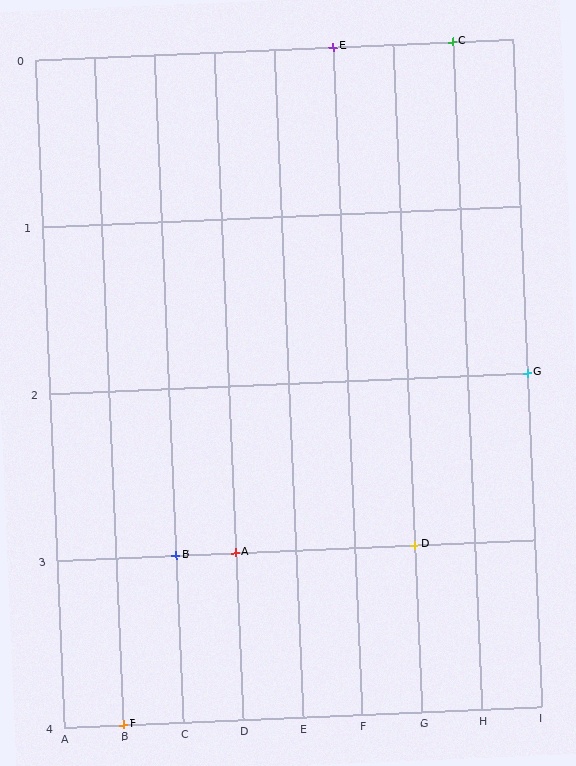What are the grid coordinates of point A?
Point A is at grid coordinates (D, 3).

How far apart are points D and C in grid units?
Points D and C are 1 column and 3 rows apart (about 3.2 grid units diagonally).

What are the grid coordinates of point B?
Point B is at grid coordinates (C, 3).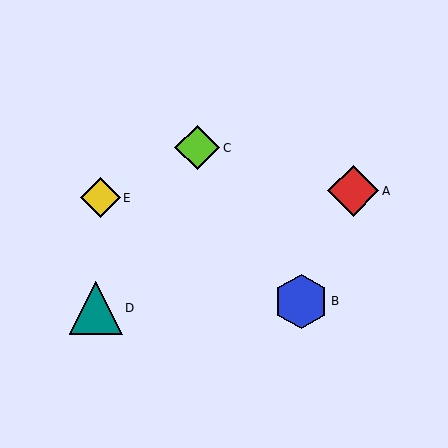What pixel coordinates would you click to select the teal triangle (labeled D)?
Click at (96, 308) to select the teal triangle D.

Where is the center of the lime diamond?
The center of the lime diamond is at (197, 148).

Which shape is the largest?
The blue hexagon (labeled B) is the largest.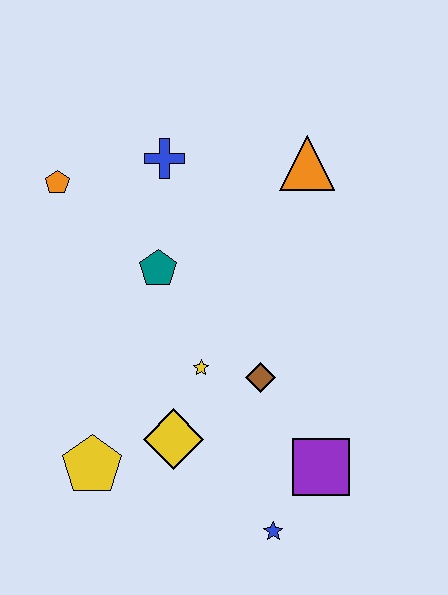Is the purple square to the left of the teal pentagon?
No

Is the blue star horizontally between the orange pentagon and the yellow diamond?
No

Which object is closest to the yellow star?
The brown diamond is closest to the yellow star.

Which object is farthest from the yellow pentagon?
The orange triangle is farthest from the yellow pentagon.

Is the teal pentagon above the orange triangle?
No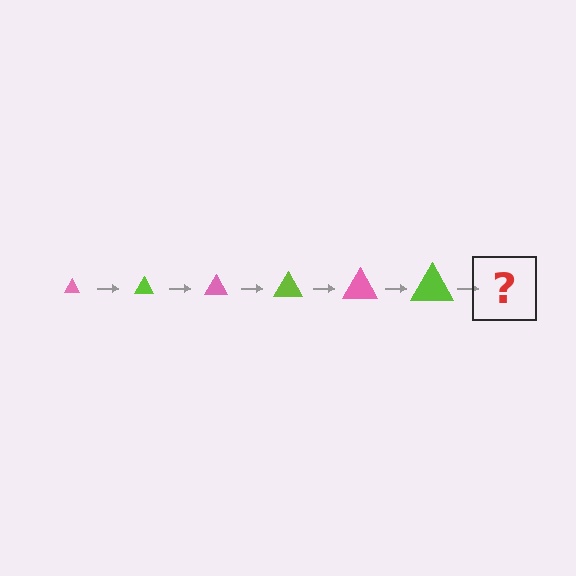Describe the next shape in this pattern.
It should be a pink triangle, larger than the previous one.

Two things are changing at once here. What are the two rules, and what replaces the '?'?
The two rules are that the triangle grows larger each step and the color cycles through pink and lime. The '?' should be a pink triangle, larger than the previous one.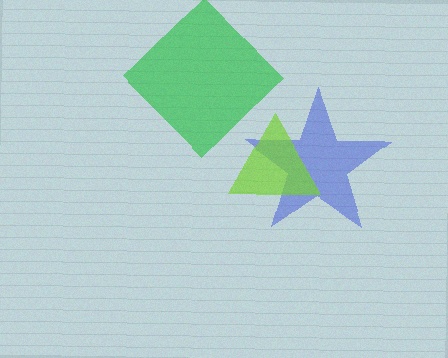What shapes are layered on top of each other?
The layered shapes are: a blue star, a green diamond, a lime triangle.